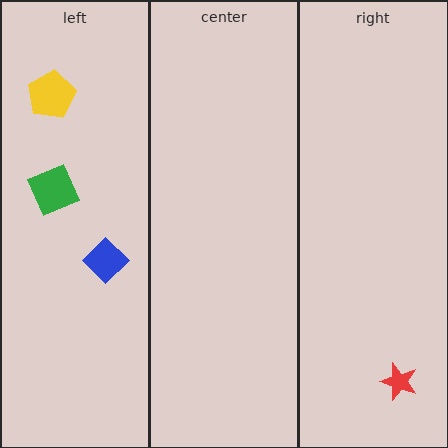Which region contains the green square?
The left region.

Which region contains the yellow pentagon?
The left region.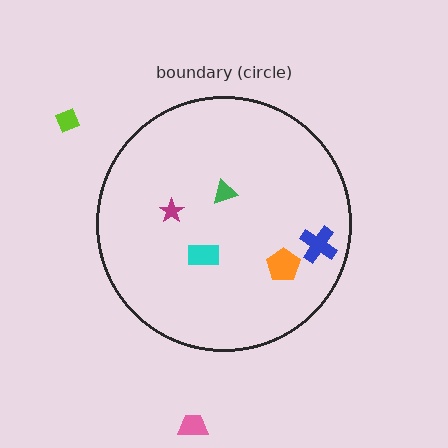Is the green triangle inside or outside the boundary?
Inside.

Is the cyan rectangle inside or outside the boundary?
Inside.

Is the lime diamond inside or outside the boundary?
Outside.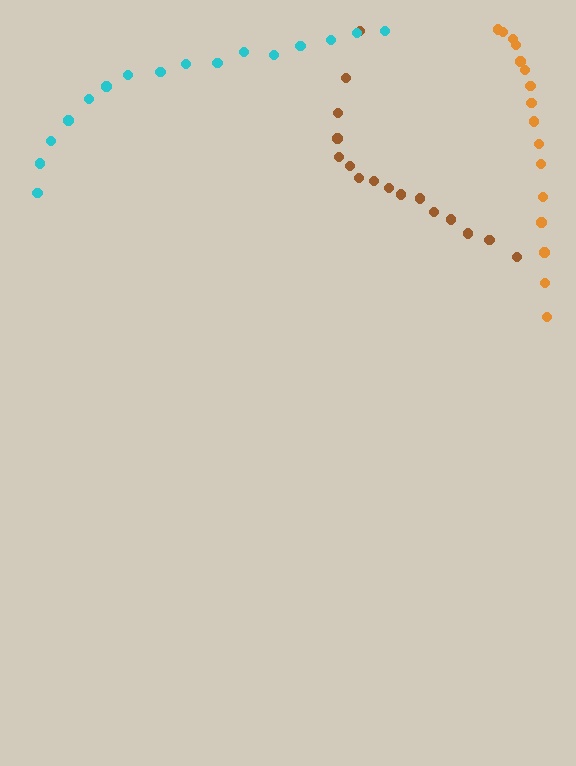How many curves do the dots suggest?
There are 3 distinct paths.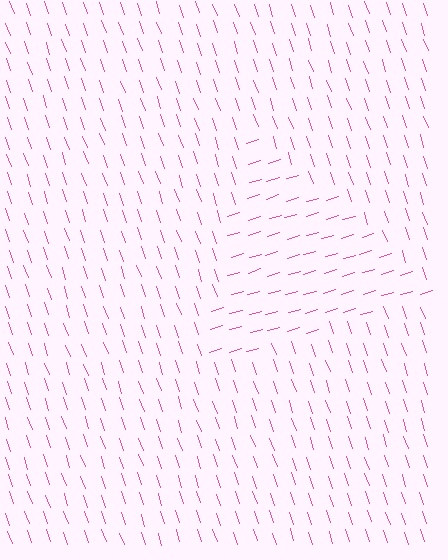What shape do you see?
I see a triangle.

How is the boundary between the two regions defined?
The boundary is defined purely by a change in line orientation (approximately 88 degrees difference). All lines are the same color and thickness.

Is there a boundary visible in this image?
Yes, there is a texture boundary formed by a change in line orientation.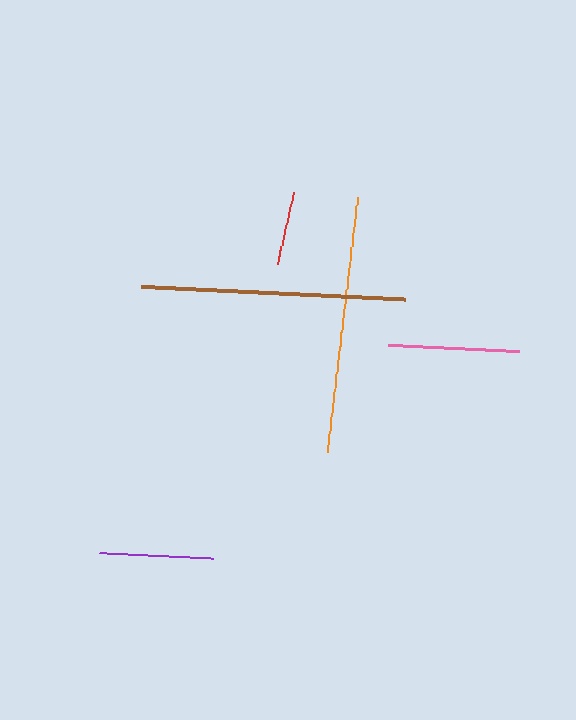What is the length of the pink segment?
The pink segment is approximately 132 pixels long.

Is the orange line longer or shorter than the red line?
The orange line is longer than the red line.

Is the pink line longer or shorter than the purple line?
The pink line is longer than the purple line.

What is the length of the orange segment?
The orange segment is approximately 257 pixels long.